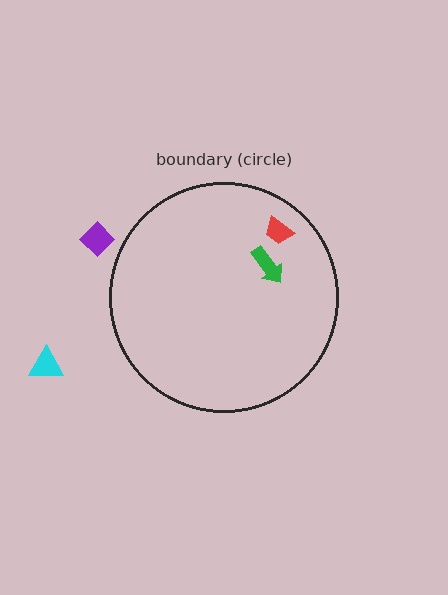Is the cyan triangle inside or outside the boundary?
Outside.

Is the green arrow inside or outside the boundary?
Inside.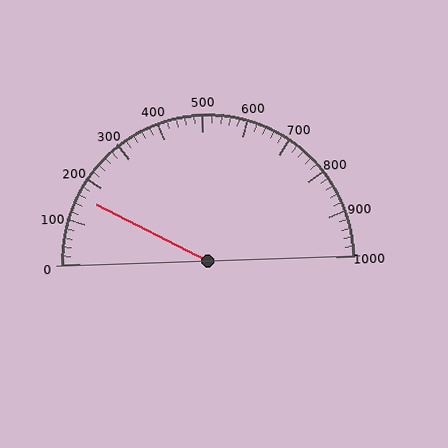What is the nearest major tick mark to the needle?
The nearest major tick mark is 200.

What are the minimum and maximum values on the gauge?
The gauge ranges from 0 to 1000.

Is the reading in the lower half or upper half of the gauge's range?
The reading is in the lower half of the range (0 to 1000).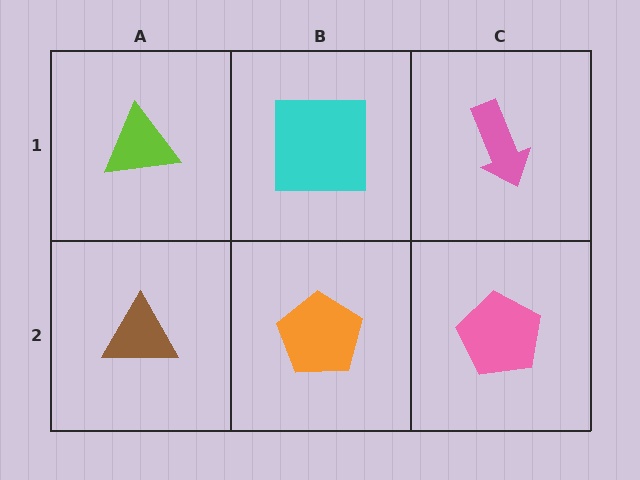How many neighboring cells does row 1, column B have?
3.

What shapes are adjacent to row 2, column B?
A cyan square (row 1, column B), a brown triangle (row 2, column A), a pink pentagon (row 2, column C).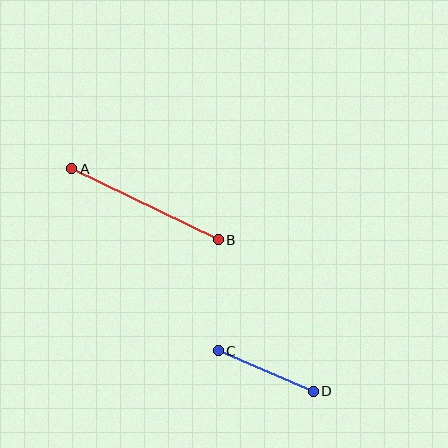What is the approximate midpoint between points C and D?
The midpoint is at approximately (266, 371) pixels.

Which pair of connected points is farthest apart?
Points A and B are farthest apart.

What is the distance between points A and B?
The distance is approximately 163 pixels.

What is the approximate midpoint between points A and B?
The midpoint is at approximately (145, 204) pixels.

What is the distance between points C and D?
The distance is approximately 104 pixels.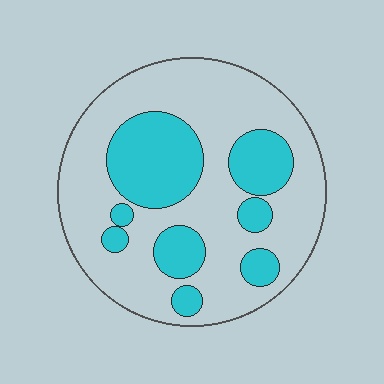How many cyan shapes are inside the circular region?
8.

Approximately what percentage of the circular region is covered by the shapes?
Approximately 30%.